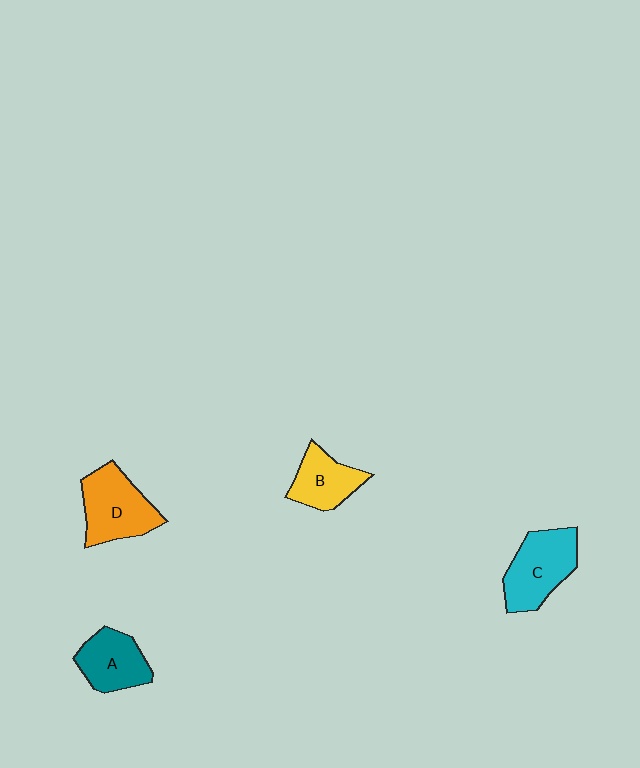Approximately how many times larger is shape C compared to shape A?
Approximately 1.3 times.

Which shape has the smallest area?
Shape B (yellow).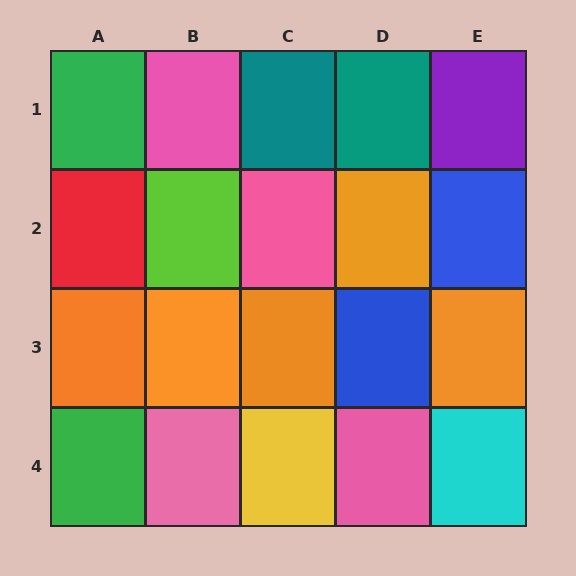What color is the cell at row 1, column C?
Teal.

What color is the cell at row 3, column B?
Orange.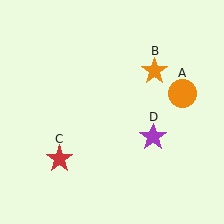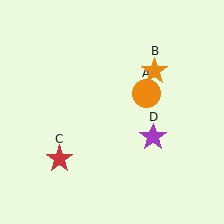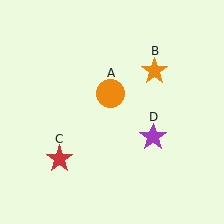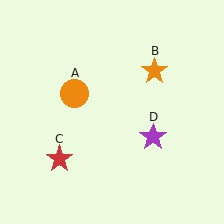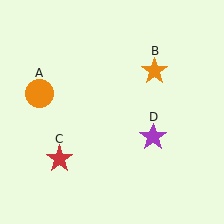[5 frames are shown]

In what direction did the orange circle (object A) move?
The orange circle (object A) moved left.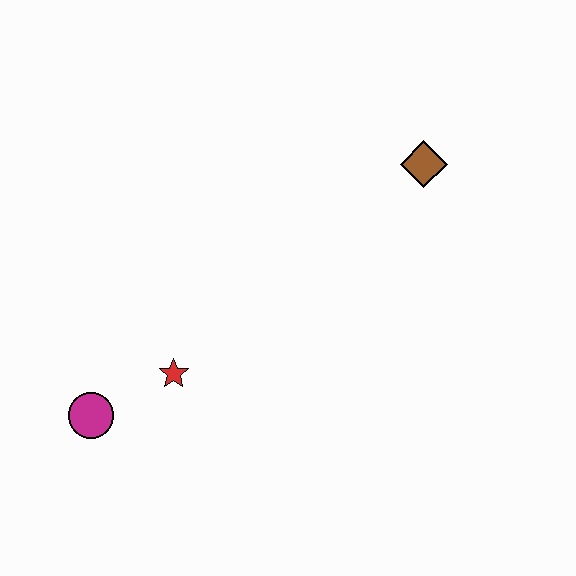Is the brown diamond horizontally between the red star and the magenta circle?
No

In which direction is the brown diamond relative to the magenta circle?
The brown diamond is to the right of the magenta circle.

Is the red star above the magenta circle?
Yes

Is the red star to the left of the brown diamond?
Yes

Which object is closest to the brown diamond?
The red star is closest to the brown diamond.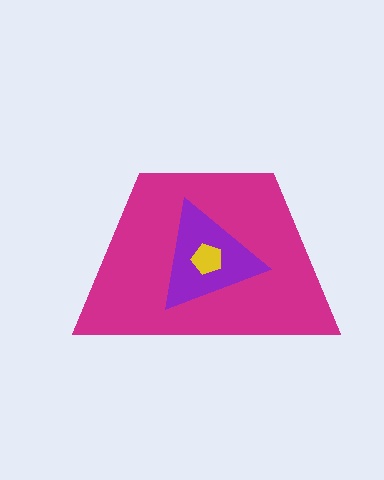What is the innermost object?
The yellow pentagon.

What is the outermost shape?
The magenta trapezoid.